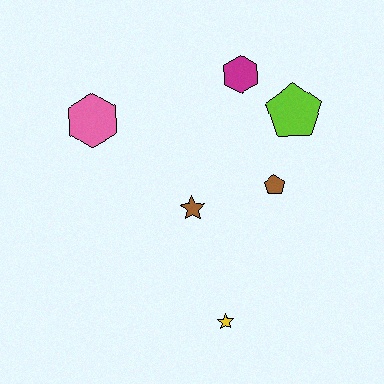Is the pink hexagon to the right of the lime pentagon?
No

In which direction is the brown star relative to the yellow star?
The brown star is above the yellow star.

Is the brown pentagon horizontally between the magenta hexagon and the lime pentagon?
Yes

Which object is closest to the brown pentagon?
The lime pentagon is closest to the brown pentagon.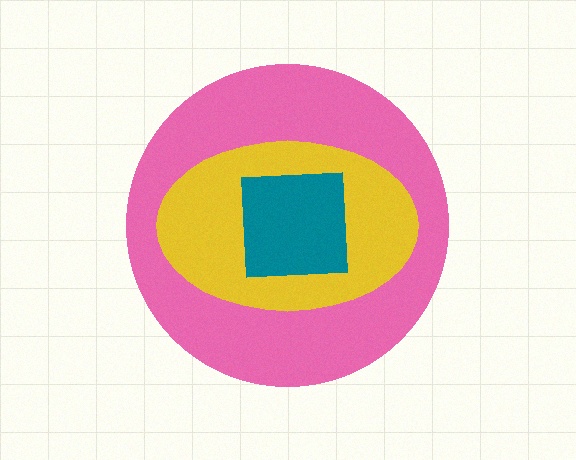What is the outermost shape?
The pink circle.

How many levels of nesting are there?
3.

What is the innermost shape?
The teal square.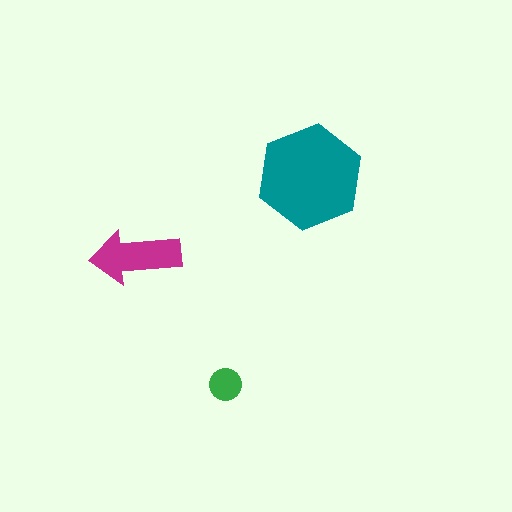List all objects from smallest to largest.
The green circle, the magenta arrow, the teal hexagon.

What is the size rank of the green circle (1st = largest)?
3rd.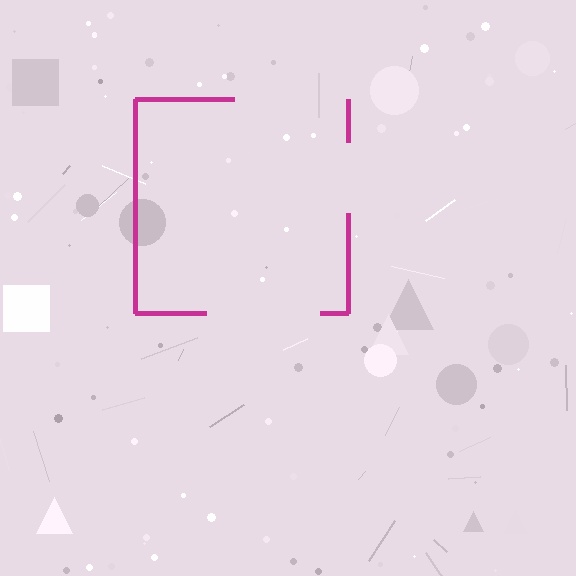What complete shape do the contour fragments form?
The contour fragments form a square.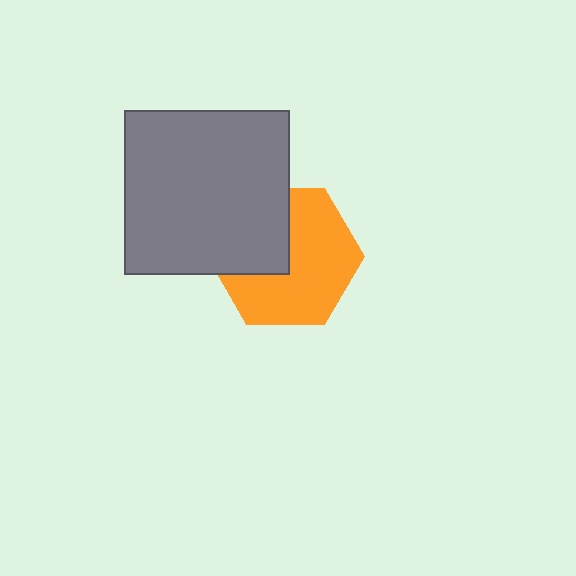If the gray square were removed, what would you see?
You would see the complete orange hexagon.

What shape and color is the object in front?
The object in front is a gray square.